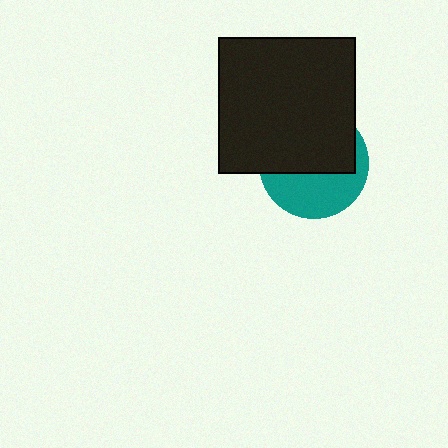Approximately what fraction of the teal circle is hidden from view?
Roughly 56% of the teal circle is hidden behind the black square.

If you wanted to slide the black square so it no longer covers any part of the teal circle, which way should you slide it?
Slide it up — that is the most direct way to separate the two shapes.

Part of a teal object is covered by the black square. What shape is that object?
It is a circle.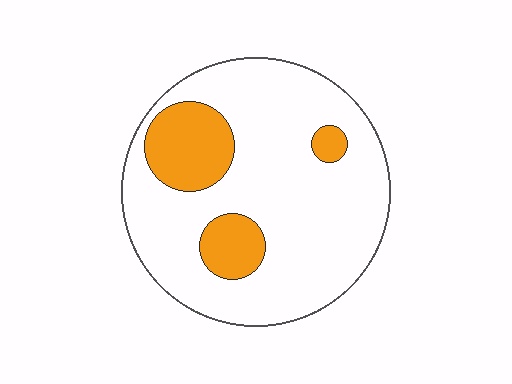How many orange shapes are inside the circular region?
3.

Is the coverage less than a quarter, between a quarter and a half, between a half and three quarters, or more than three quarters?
Less than a quarter.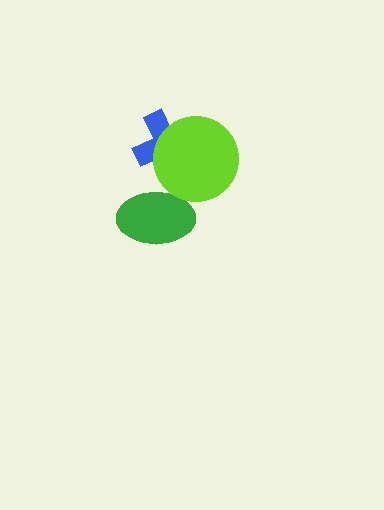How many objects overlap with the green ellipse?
1 object overlaps with the green ellipse.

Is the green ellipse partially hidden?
Yes, it is partially covered by another shape.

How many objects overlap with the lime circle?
2 objects overlap with the lime circle.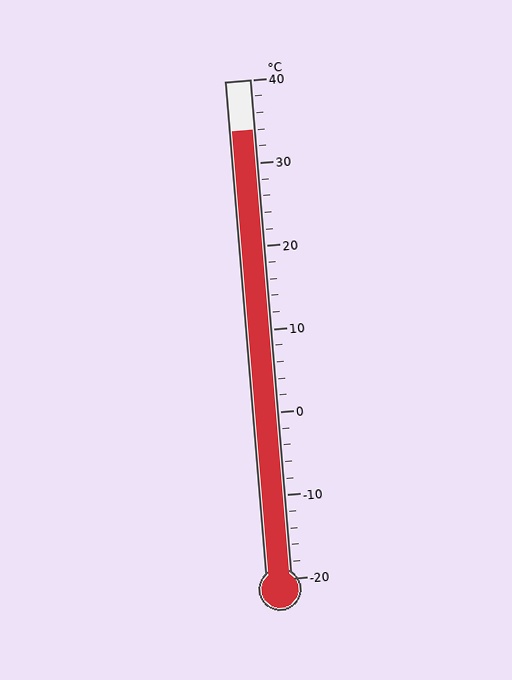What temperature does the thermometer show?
The thermometer shows approximately 34°C.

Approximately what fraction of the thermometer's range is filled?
The thermometer is filled to approximately 90% of its range.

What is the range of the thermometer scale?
The thermometer scale ranges from -20°C to 40°C.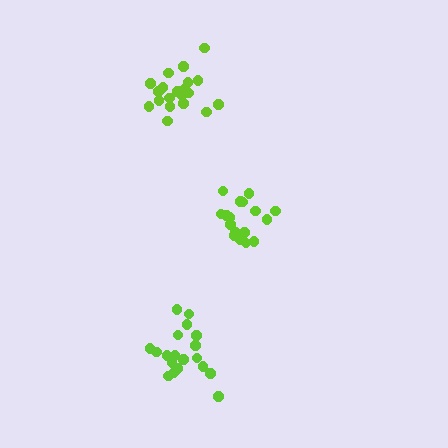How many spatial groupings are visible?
There are 3 spatial groupings.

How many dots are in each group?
Group 1: 20 dots, Group 2: 19 dots, Group 3: 17 dots (56 total).